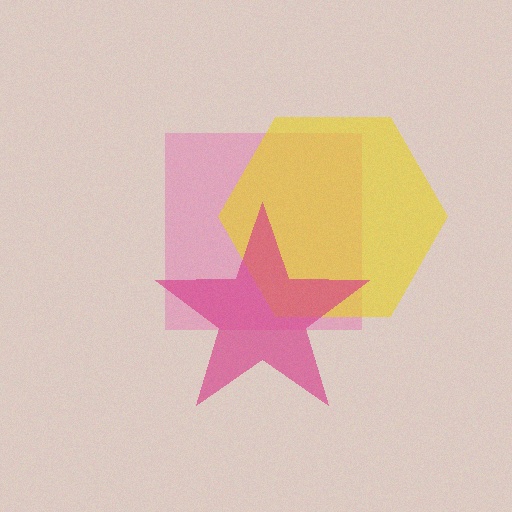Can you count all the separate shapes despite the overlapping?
Yes, there are 3 separate shapes.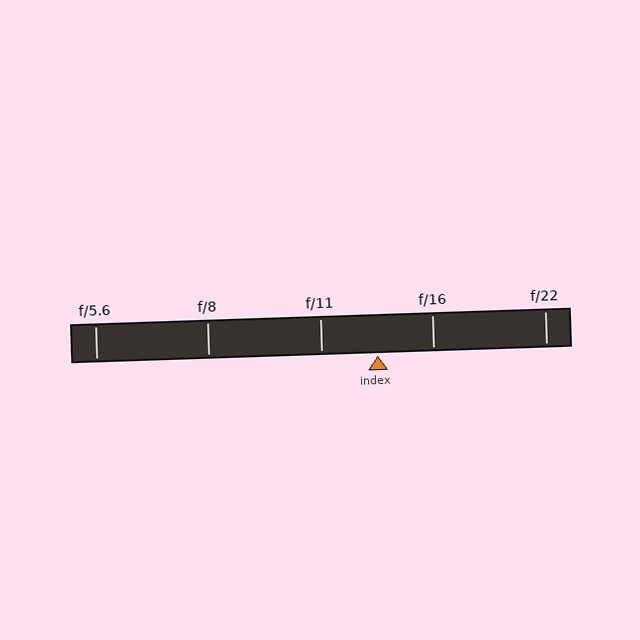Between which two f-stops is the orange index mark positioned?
The index mark is between f/11 and f/16.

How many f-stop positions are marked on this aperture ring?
There are 5 f-stop positions marked.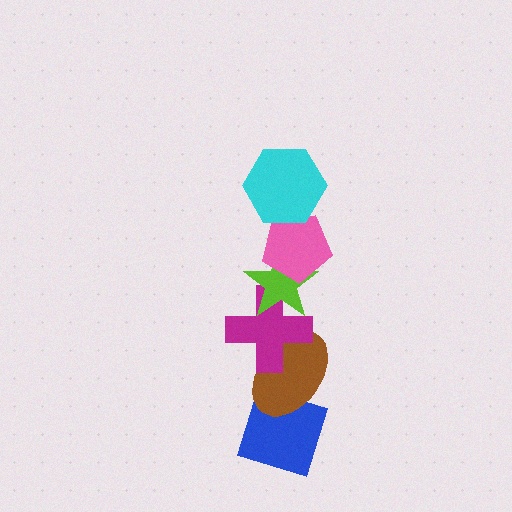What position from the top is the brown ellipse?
The brown ellipse is 5th from the top.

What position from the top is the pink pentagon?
The pink pentagon is 2nd from the top.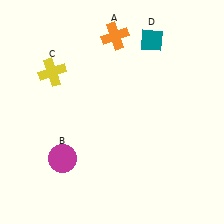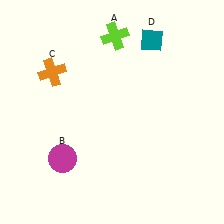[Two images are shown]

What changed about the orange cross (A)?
In Image 1, A is orange. In Image 2, it changed to lime.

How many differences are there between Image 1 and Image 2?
There are 2 differences between the two images.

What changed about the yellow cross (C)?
In Image 1, C is yellow. In Image 2, it changed to orange.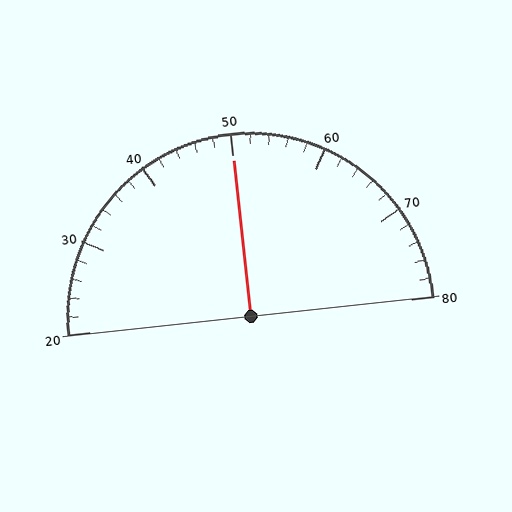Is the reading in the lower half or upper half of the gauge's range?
The reading is in the upper half of the range (20 to 80).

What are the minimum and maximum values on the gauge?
The gauge ranges from 20 to 80.